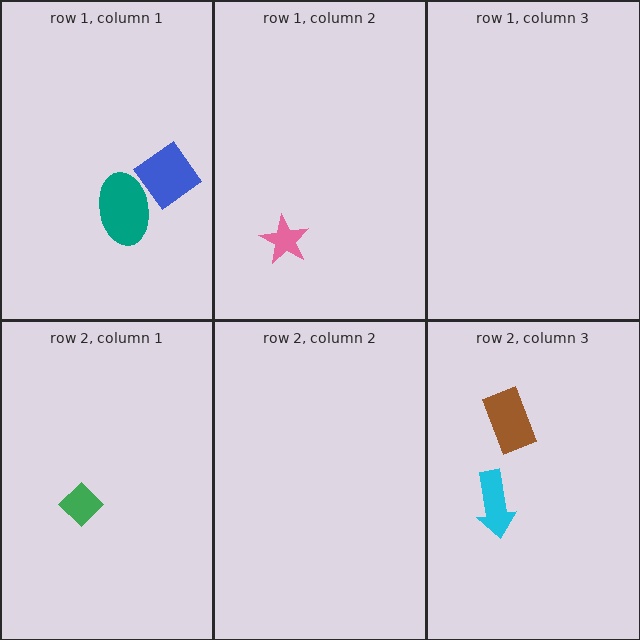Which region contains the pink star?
The row 1, column 2 region.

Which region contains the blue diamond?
The row 1, column 1 region.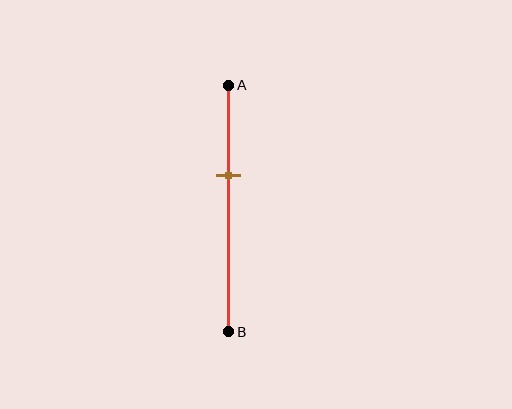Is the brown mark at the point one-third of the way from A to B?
No, the mark is at about 35% from A, not at the 33% one-third point.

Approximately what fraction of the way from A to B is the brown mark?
The brown mark is approximately 35% of the way from A to B.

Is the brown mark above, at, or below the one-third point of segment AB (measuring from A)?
The brown mark is below the one-third point of segment AB.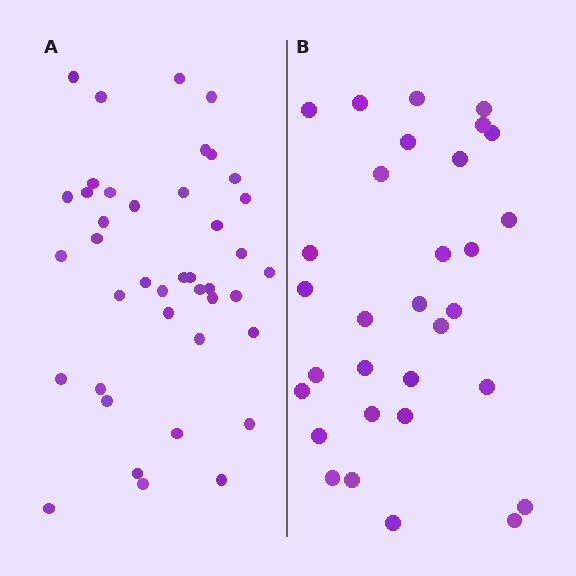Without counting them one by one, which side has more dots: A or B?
Region A (the left region) has more dots.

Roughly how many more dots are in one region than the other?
Region A has roughly 10 or so more dots than region B.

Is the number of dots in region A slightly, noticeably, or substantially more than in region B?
Region A has noticeably more, but not dramatically so. The ratio is roughly 1.3 to 1.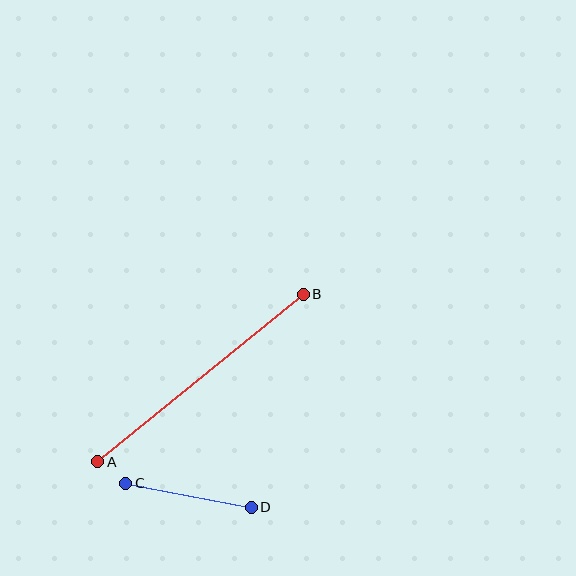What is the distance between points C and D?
The distance is approximately 128 pixels.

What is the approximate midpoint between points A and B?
The midpoint is at approximately (201, 378) pixels.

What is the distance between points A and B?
The distance is approximately 265 pixels.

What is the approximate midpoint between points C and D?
The midpoint is at approximately (188, 495) pixels.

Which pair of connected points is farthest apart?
Points A and B are farthest apart.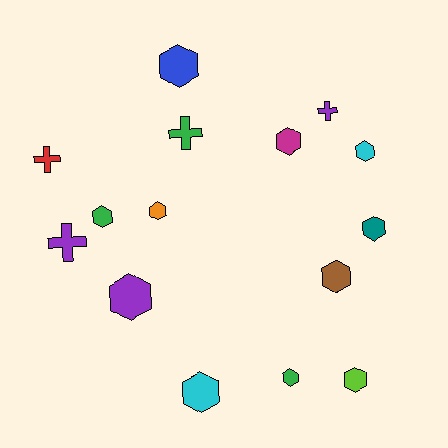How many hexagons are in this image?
There are 11 hexagons.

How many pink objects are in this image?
There are no pink objects.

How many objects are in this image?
There are 15 objects.